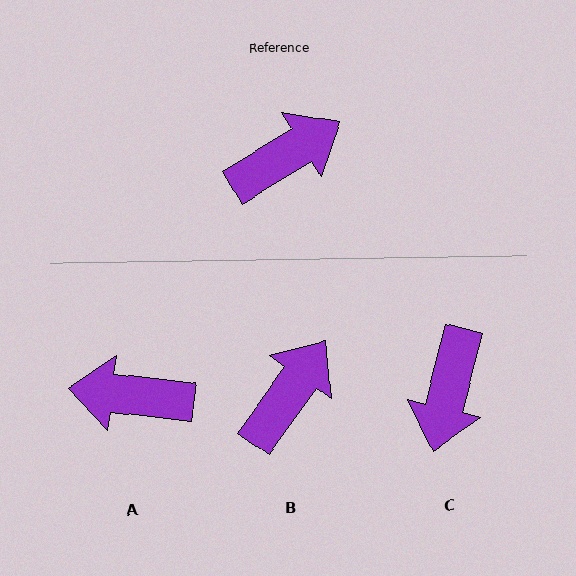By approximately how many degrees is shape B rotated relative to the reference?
Approximately 23 degrees counter-clockwise.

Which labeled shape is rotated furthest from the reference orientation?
A, about 142 degrees away.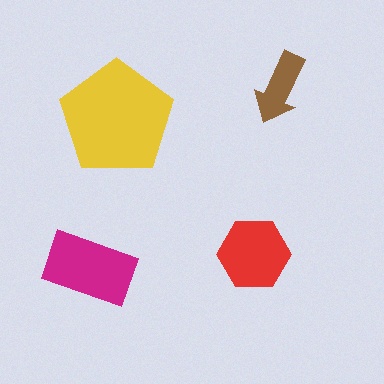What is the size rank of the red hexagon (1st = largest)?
3rd.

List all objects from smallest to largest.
The brown arrow, the red hexagon, the magenta rectangle, the yellow pentagon.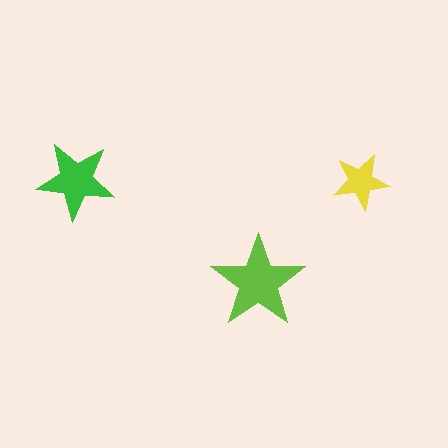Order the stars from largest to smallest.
the lime one, the green one, the yellow one.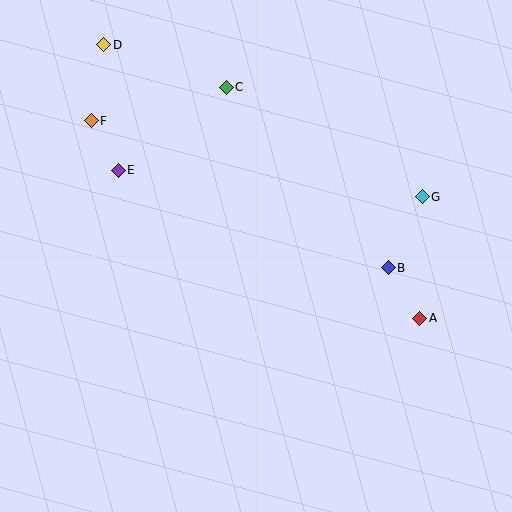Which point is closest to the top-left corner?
Point D is closest to the top-left corner.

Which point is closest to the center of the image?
Point B at (388, 268) is closest to the center.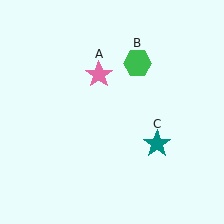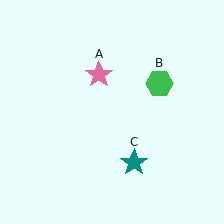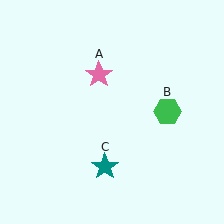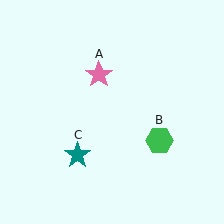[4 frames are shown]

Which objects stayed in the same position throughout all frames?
Pink star (object A) remained stationary.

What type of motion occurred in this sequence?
The green hexagon (object B), teal star (object C) rotated clockwise around the center of the scene.